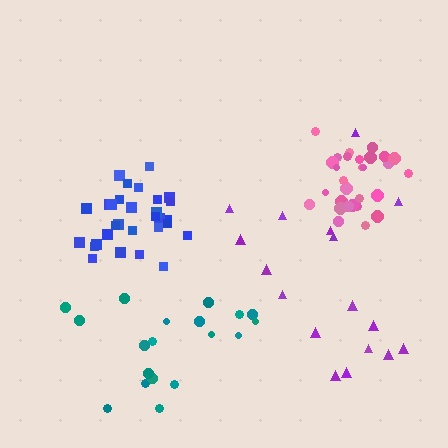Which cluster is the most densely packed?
Blue.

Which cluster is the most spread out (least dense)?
Purple.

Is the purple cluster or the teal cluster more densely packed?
Teal.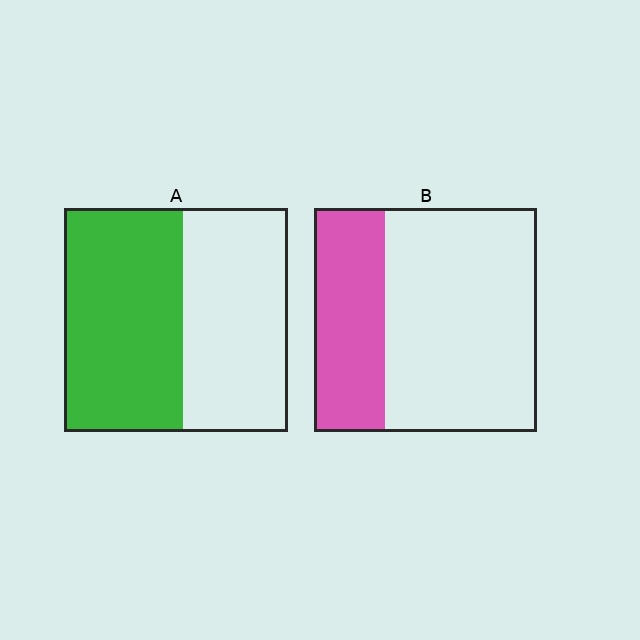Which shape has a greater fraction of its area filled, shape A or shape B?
Shape A.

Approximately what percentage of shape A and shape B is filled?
A is approximately 55% and B is approximately 30%.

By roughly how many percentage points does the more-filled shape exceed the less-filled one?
By roughly 20 percentage points (A over B).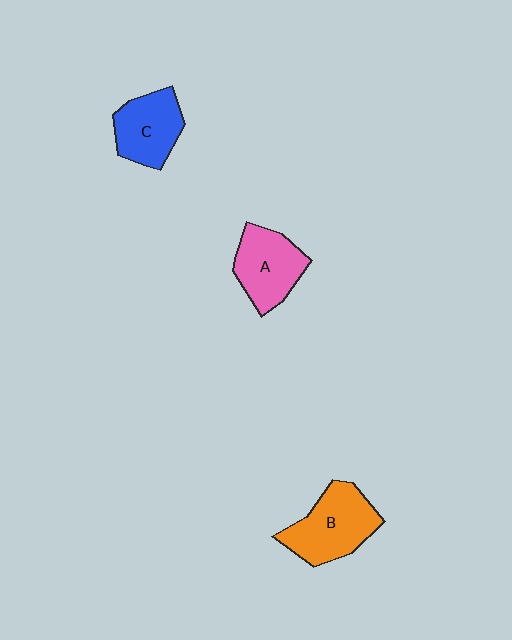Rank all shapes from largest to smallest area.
From largest to smallest: B (orange), A (pink), C (blue).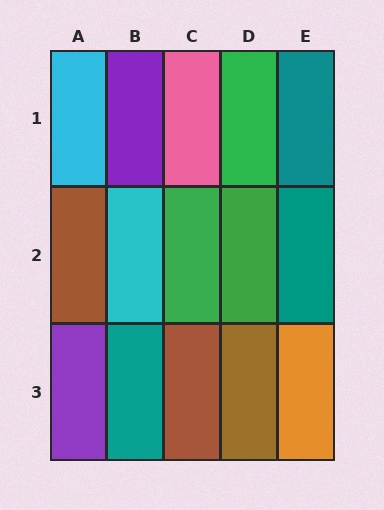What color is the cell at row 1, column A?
Cyan.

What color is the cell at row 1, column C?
Pink.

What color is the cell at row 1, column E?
Teal.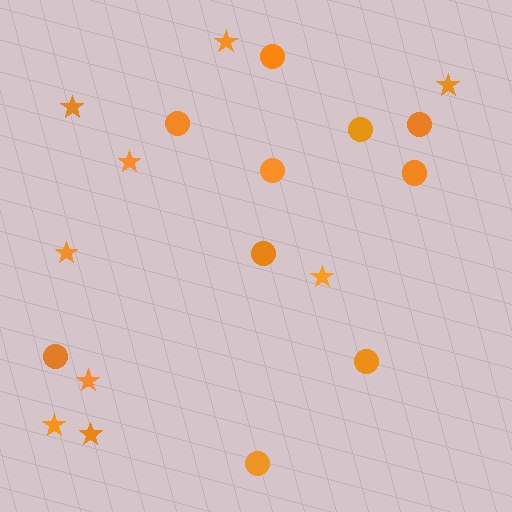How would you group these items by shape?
There are 2 groups: one group of stars (9) and one group of circles (10).